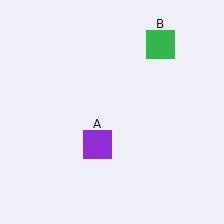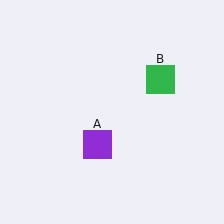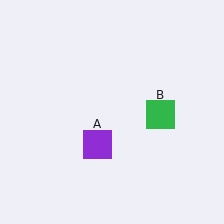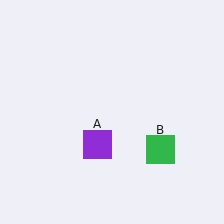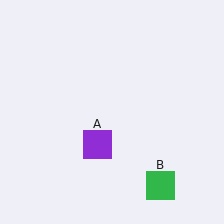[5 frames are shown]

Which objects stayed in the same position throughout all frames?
Purple square (object A) remained stationary.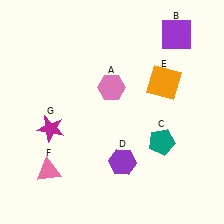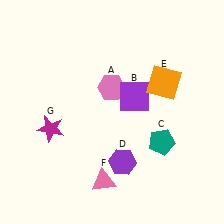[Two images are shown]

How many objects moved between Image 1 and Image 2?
2 objects moved between the two images.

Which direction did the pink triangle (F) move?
The pink triangle (F) moved right.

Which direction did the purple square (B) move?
The purple square (B) moved down.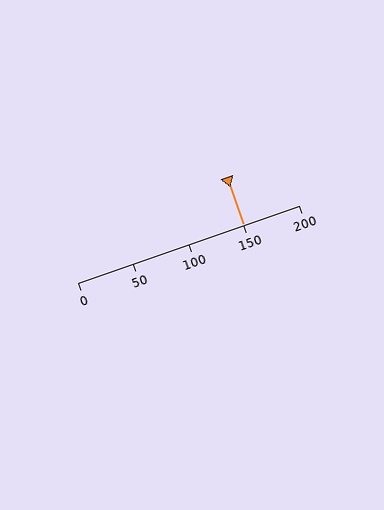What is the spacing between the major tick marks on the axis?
The major ticks are spaced 50 apart.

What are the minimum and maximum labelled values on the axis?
The axis runs from 0 to 200.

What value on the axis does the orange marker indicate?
The marker indicates approximately 150.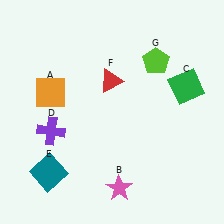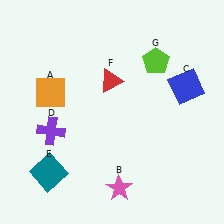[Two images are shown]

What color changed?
The square (C) changed from green in Image 1 to blue in Image 2.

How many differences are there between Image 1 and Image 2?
There is 1 difference between the two images.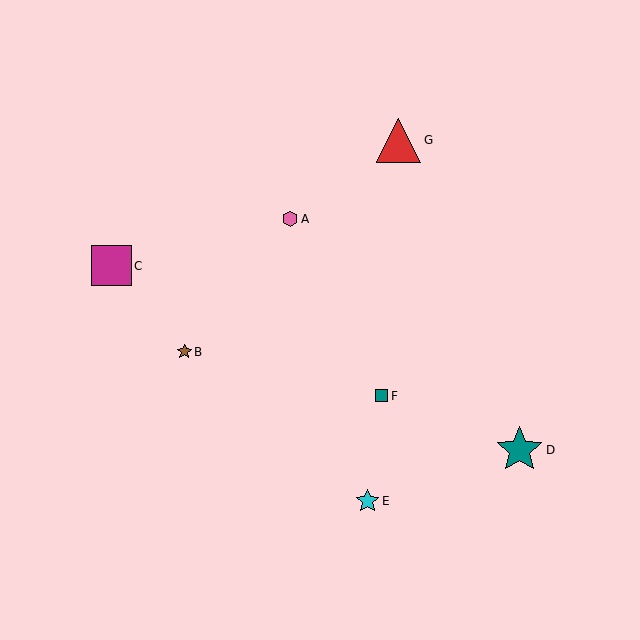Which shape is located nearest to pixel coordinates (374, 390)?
The teal square (labeled F) at (382, 396) is nearest to that location.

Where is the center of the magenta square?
The center of the magenta square is at (112, 266).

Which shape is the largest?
The teal star (labeled D) is the largest.